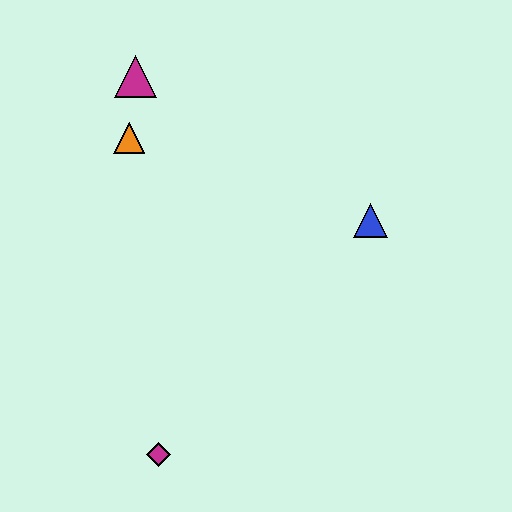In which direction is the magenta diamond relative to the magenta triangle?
The magenta diamond is below the magenta triangle.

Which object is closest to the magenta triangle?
The orange triangle is closest to the magenta triangle.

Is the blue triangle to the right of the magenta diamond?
Yes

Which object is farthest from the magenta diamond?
The magenta triangle is farthest from the magenta diamond.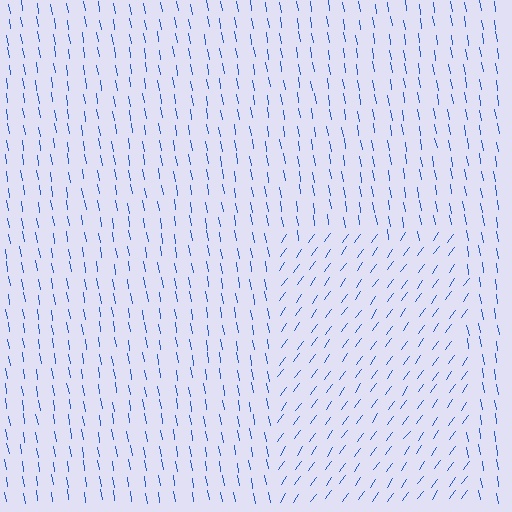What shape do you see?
I see a rectangle.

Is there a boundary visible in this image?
Yes, there is a texture boundary formed by a change in line orientation.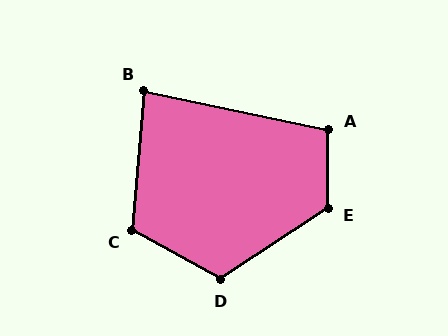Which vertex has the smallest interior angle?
B, at approximately 83 degrees.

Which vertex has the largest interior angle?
E, at approximately 124 degrees.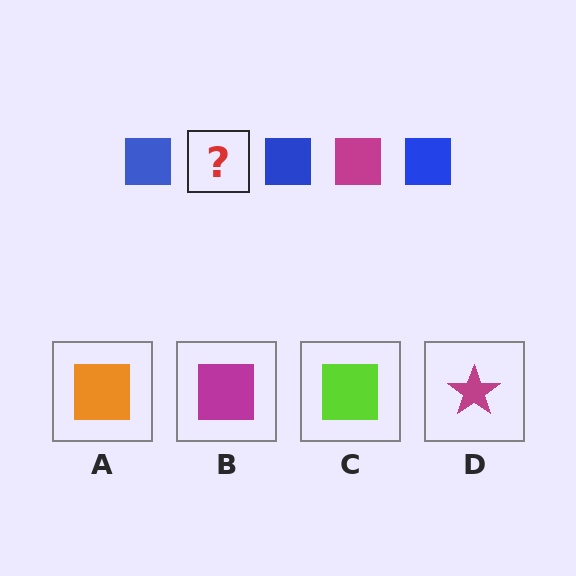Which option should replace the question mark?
Option B.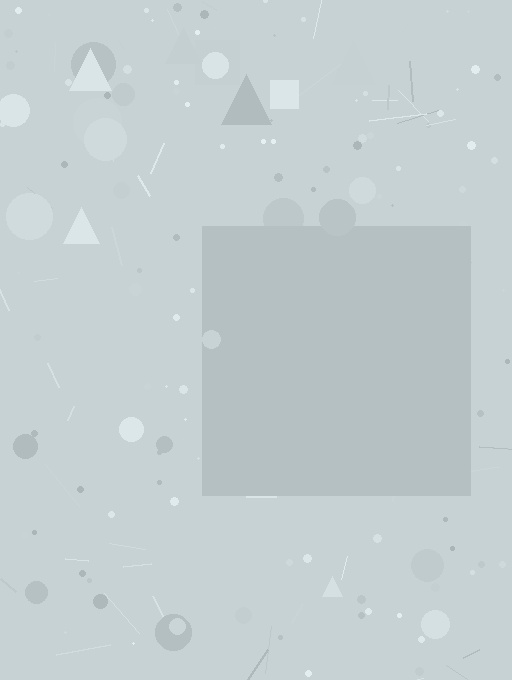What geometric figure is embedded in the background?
A square is embedded in the background.